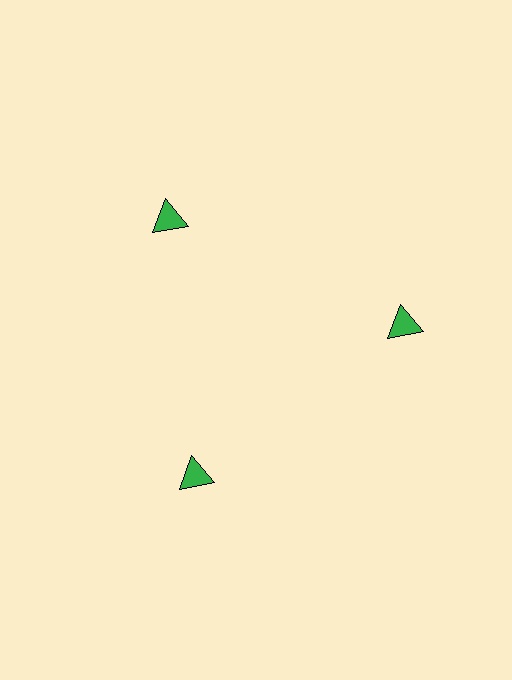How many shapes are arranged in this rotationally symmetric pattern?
There are 3 shapes, arranged in 3 groups of 1.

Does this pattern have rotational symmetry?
Yes, this pattern has 3-fold rotational symmetry. It looks the same after rotating 120 degrees around the center.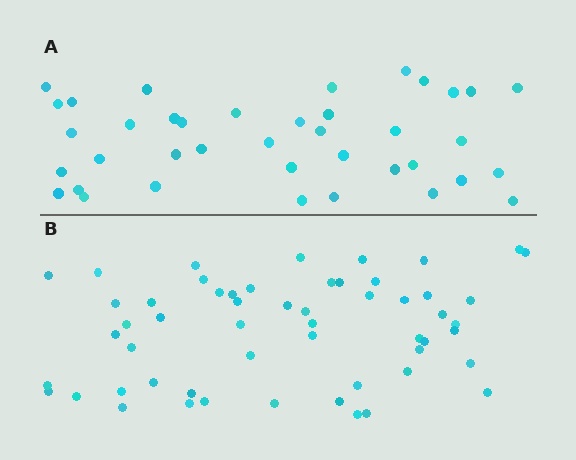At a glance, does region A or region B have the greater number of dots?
Region B (the bottom region) has more dots.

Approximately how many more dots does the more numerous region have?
Region B has approximately 15 more dots than region A.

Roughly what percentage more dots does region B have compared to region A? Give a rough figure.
About 40% more.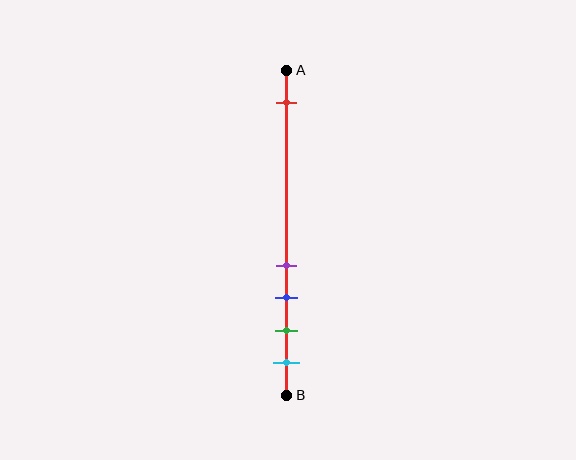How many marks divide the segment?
There are 5 marks dividing the segment.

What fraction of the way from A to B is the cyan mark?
The cyan mark is approximately 90% (0.9) of the way from A to B.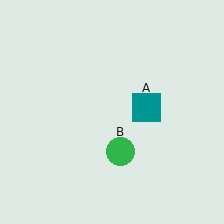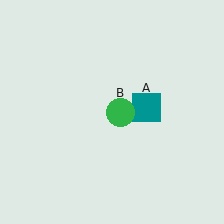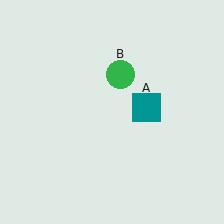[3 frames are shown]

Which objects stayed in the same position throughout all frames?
Teal square (object A) remained stationary.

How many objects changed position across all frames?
1 object changed position: green circle (object B).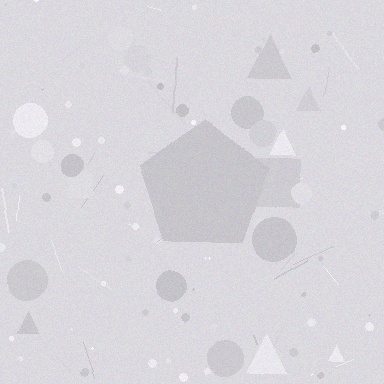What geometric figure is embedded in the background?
A pentagon is embedded in the background.